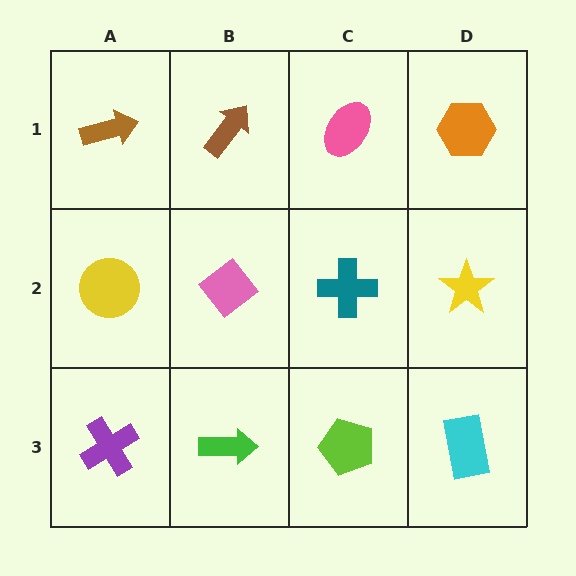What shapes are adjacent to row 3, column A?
A yellow circle (row 2, column A), a green arrow (row 3, column B).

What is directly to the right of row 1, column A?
A brown arrow.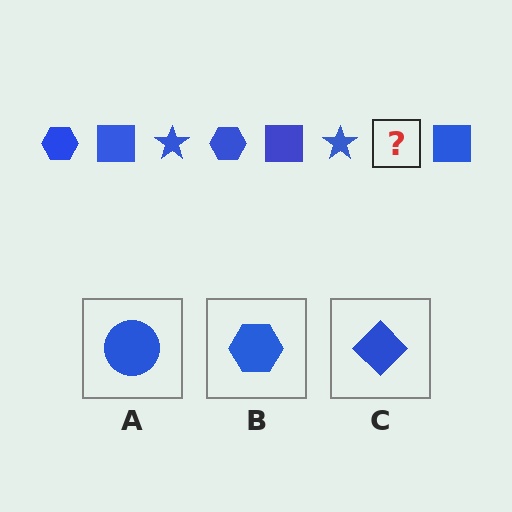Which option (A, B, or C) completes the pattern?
B.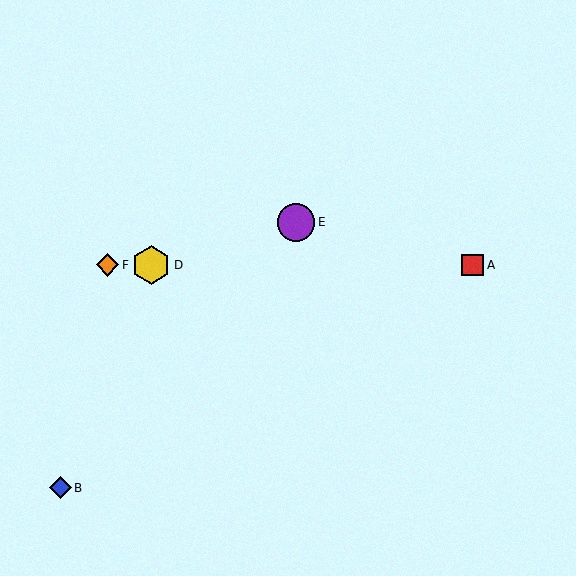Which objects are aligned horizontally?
Objects A, C, D, F are aligned horizontally.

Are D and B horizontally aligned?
No, D is at y≈265 and B is at y≈488.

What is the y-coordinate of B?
Object B is at y≈488.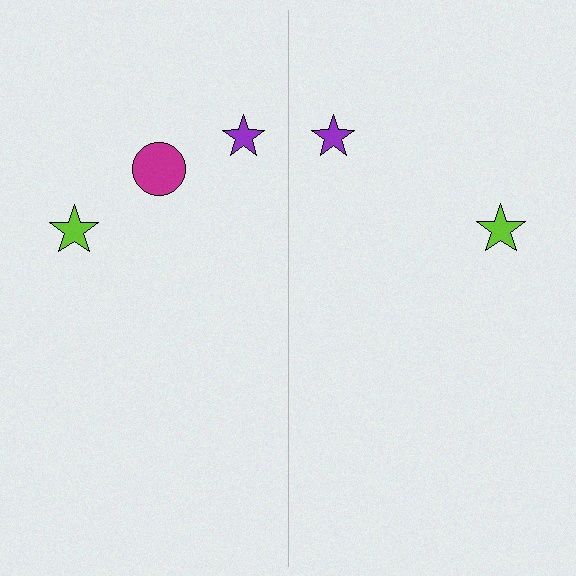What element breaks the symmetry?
A magenta circle is missing from the right side.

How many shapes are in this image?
There are 5 shapes in this image.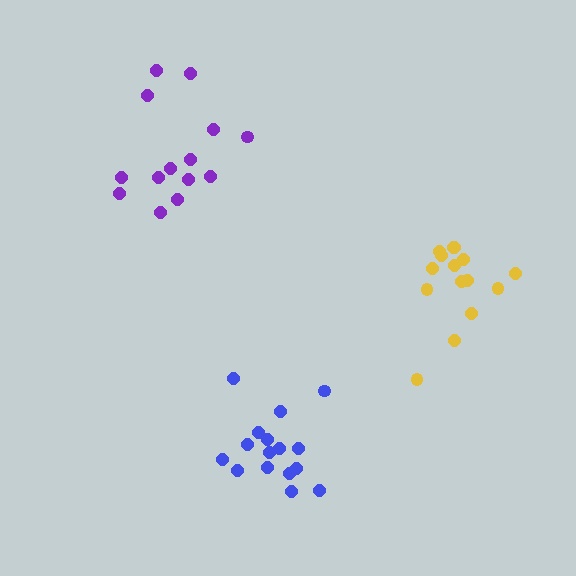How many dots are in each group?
Group 1: 15 dots, Group 2: 16 dots, Group 3: 14 dots (45 total).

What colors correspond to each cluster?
The clusters are colored: yellow, blue, purple.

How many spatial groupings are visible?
There are 3 spatial groupings.